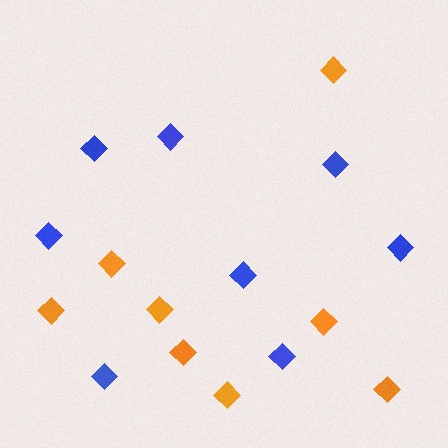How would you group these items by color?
There are 2 groups: one group of blue diamonds (8) and one group of orange diamonds (8).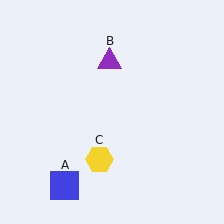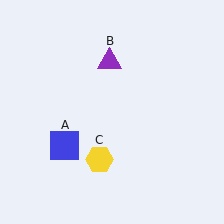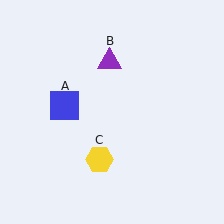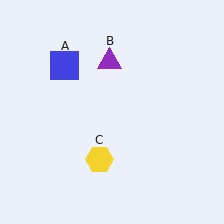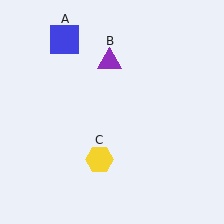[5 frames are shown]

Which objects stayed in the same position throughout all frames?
Purple triangle (object B) and yellow hexagon (object C) remained stationary.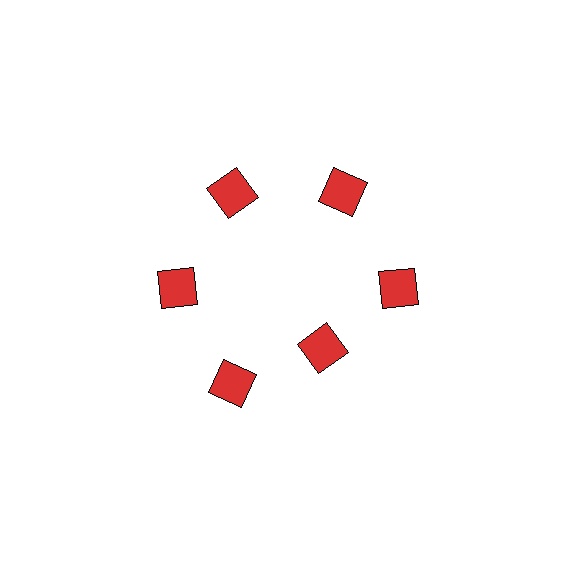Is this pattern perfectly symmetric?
No. The 6 red squares are arranged in a ring, but one element near the 5 o'clock position is pulled inward toward the center, breaking the 6-fold rotational symmetry.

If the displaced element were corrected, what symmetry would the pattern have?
It would have 6-fold rotational symmetry — the pattern would map onto itself every 60 degrees.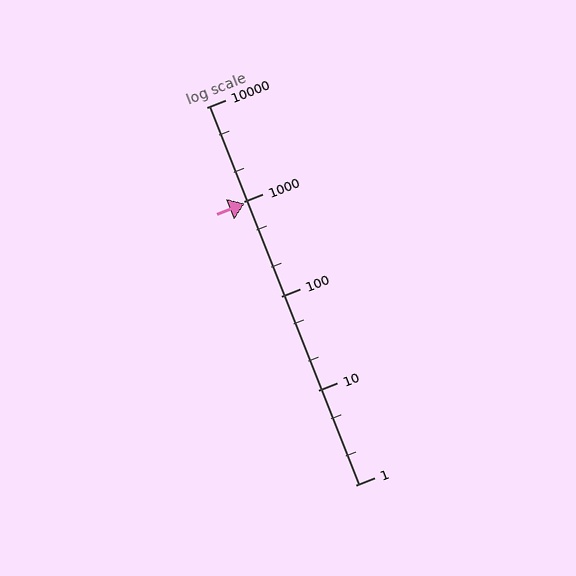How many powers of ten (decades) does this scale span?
The scale spans 4 decades, from 1 to 10000.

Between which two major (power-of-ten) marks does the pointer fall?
The pointer is between 100 and 1000.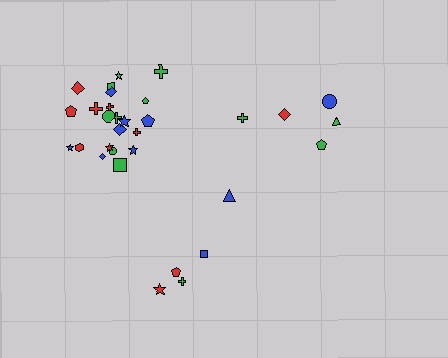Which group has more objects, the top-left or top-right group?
The top-left group.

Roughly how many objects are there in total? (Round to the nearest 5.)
Roughly 30 objects in total.